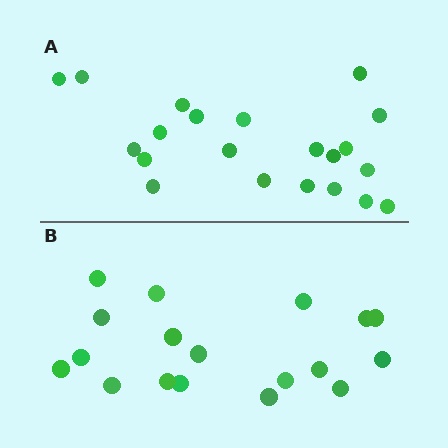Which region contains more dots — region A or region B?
Region A (the top region) has more dots.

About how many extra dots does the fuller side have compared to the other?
Region A has just a few more — roughly 2 or 3 more dots than region B.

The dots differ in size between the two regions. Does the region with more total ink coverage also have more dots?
No. Region B has more total ink coverage because its dots are larger, but region A actually contains more individual dots. Total area can be misleading — the number of items is what matters here.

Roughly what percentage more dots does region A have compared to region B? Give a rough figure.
About 15% more.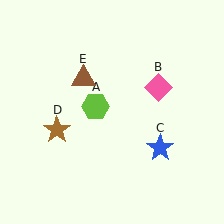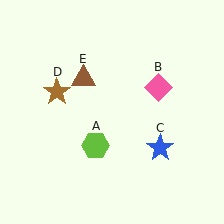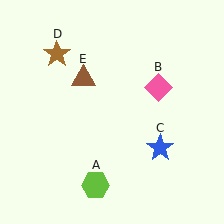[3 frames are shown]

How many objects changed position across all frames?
2 objects changed position: lime hexagon (object A), brown star (object D).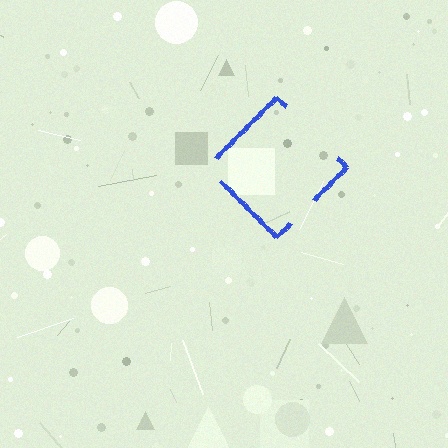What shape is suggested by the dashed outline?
The dashed outline suggests a diamond.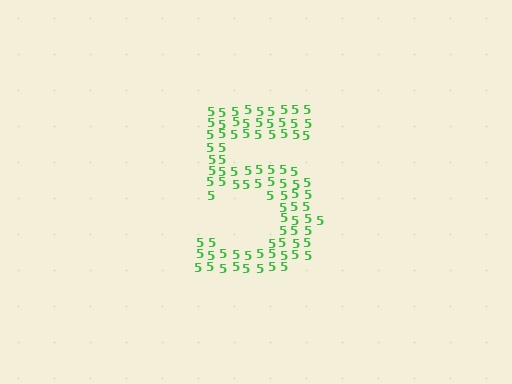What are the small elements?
The small elements are digit 5's.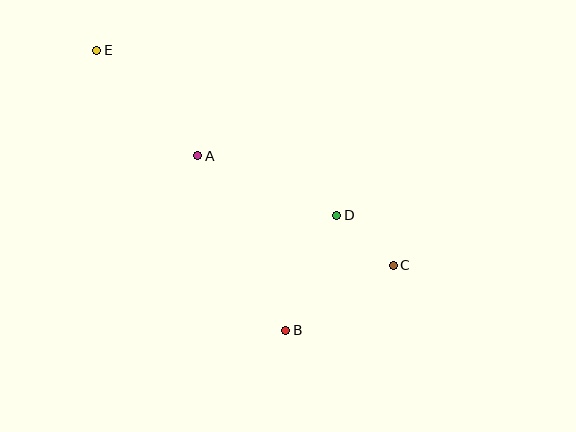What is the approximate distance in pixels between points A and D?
The distance between A and D is approximately 151 pixels.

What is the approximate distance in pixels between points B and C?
The distance between B and C is approximately 126 pixels.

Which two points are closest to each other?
Points C and D are closest to each other.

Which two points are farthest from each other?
Points C and E are farthest from each other.